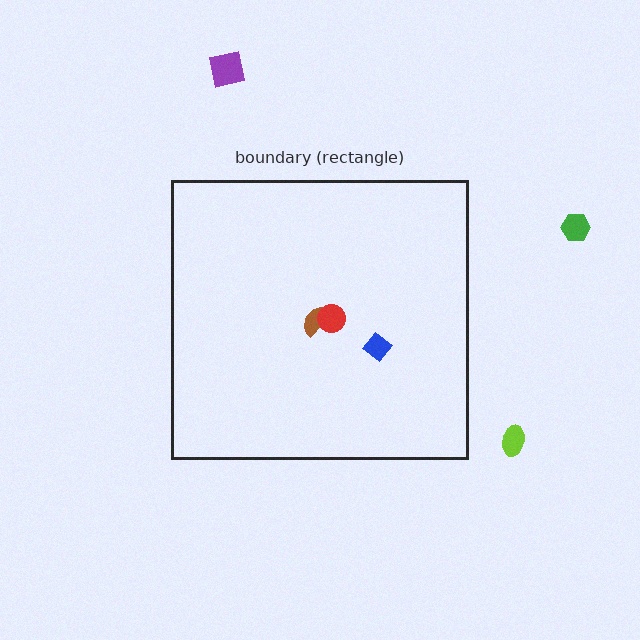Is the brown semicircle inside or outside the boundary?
Inside.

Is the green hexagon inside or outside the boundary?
Outside.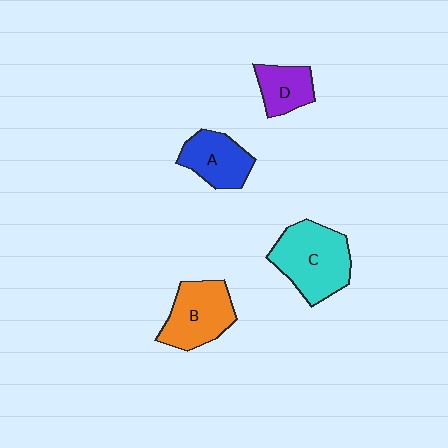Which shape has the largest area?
Shape C (cyan).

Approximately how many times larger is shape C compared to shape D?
Approximately 2.0 times.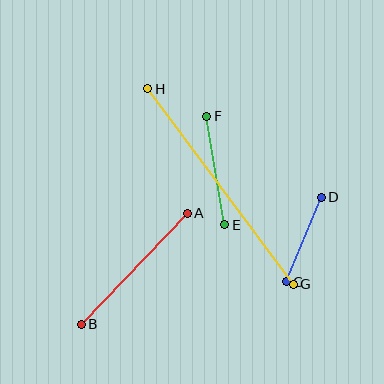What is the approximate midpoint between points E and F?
The midpoint is at approximately (216, 171) pixels.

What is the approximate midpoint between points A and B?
The midpoint is at approximately (134, 269) pixels.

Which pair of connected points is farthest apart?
Points G and H are farthest apart.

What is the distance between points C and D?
The distance is approximately 91 pixels.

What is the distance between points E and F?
The distance is approximately 110 pixels.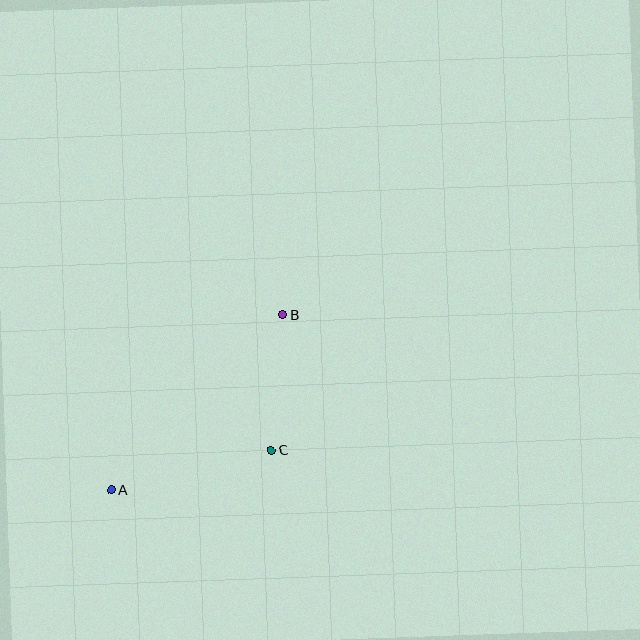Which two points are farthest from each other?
Points A and B are farthest from each other.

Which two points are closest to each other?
Points B and C are closest to each other.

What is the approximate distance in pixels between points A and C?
The distance between A and C is approximately 165 pixels.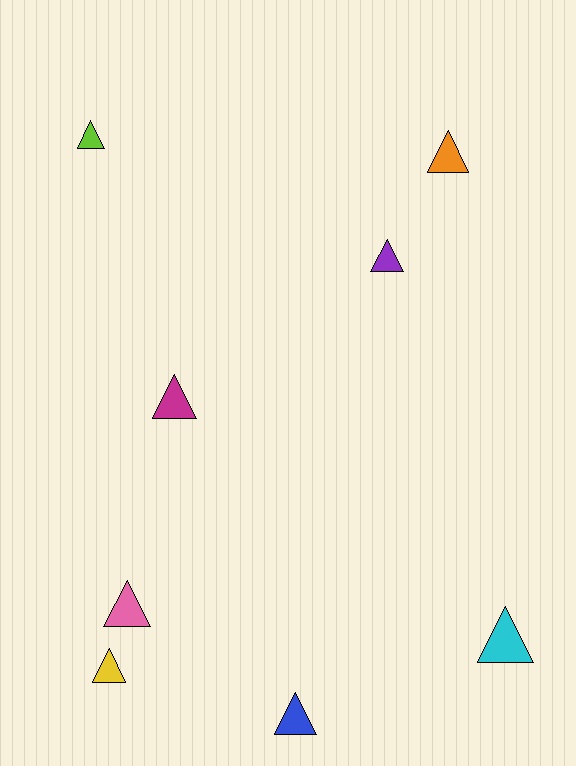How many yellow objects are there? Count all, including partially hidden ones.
There is 1 yellow object.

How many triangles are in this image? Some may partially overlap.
There are 8 triangles.